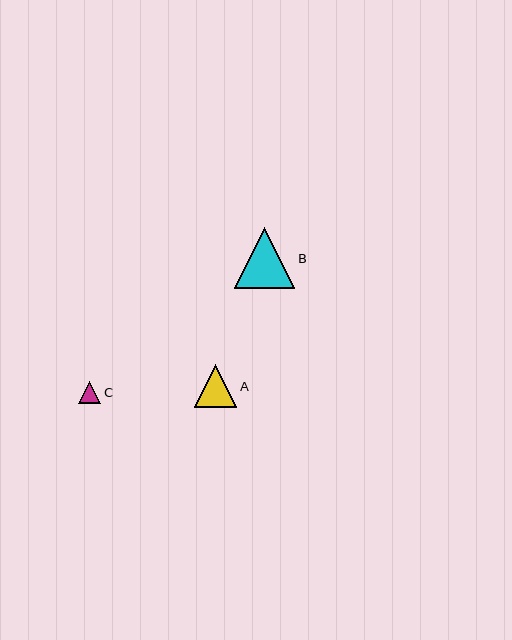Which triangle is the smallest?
Triangle C is the smallest with a size of approximately 22 pixels.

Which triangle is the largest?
Triangle B is the largest with a size of approximately 61 pixels.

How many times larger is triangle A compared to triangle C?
Triangle A is approximately 2.0 times the size of triangle C.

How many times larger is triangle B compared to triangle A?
Triangle B is approximately 1.4 times the size of triangle A.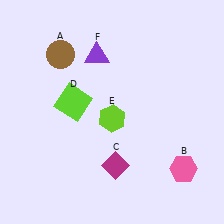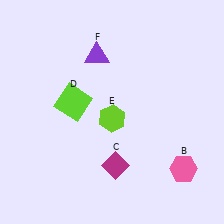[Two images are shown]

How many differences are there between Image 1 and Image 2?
There is 1 difference between the two images.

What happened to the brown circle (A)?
The brown circle (A) was removed in Image 2. It was in the top-left area of Image 1.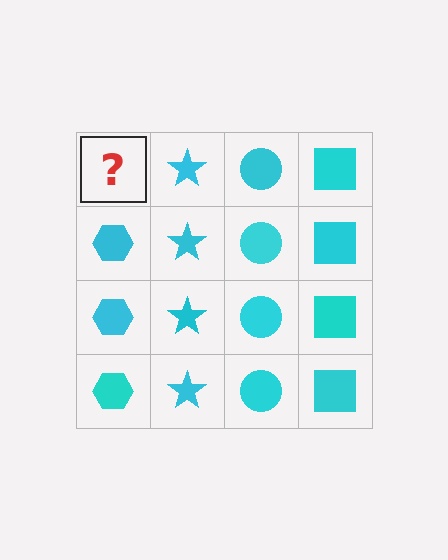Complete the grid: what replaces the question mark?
The question mark should be replaced with a cyan hexagon.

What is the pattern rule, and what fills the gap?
The rule is that each column has a consistent shape. The gap should be filled with a cyan hexagon.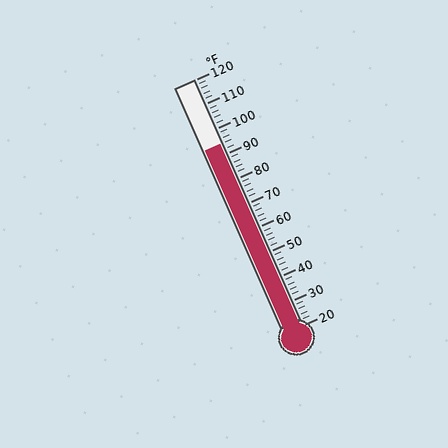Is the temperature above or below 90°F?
The temperature is above 90°F.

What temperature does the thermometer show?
The thermometer shows approximately 94°F.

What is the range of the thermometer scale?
The thermometer scale ranges from 20°F to 120°F.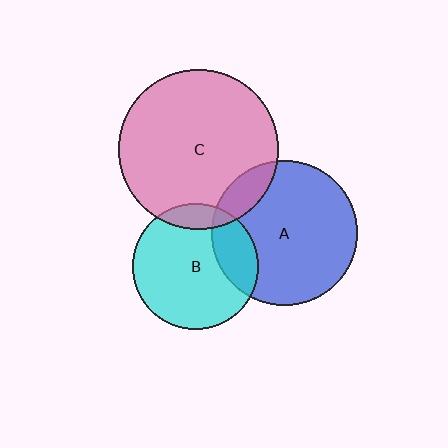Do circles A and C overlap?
Yes.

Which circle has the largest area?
Circle C (pink).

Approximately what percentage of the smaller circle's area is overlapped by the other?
Approximately 15%.